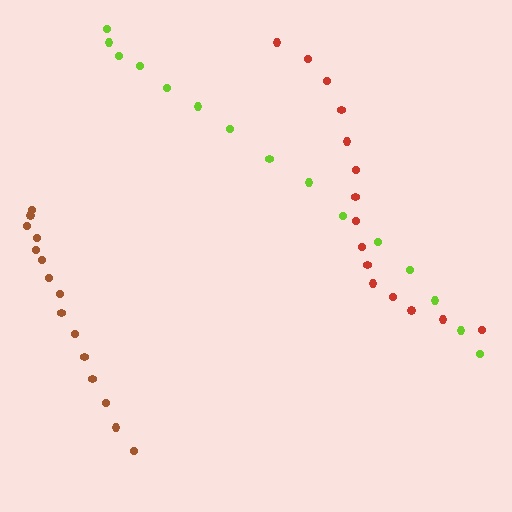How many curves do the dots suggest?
There are 3 distinct paths.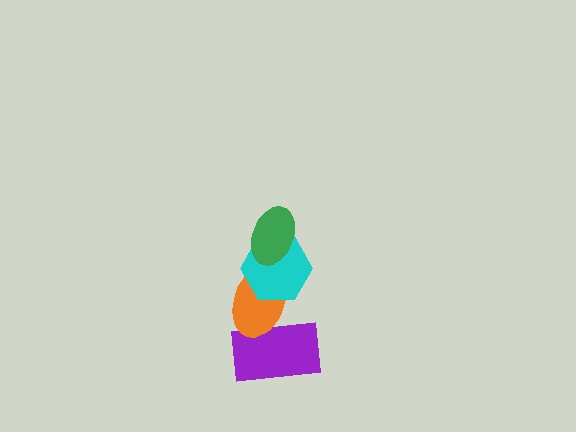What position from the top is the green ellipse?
The green ellipse is 1st from the top.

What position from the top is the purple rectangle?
The purple rectangle is 4th from the top.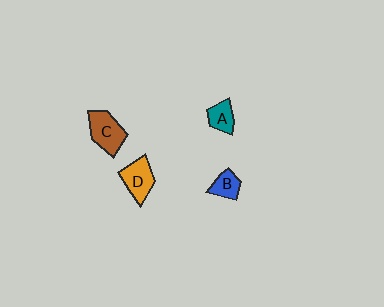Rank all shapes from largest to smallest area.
From largest to smallest: C (brown), D (orange), A (teal), B (blue).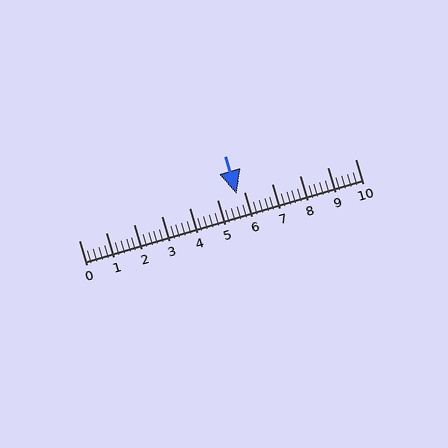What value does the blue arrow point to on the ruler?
The blue arrow points to approximately 5.7.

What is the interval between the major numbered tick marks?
The major tick marks are spaced 1 units apart.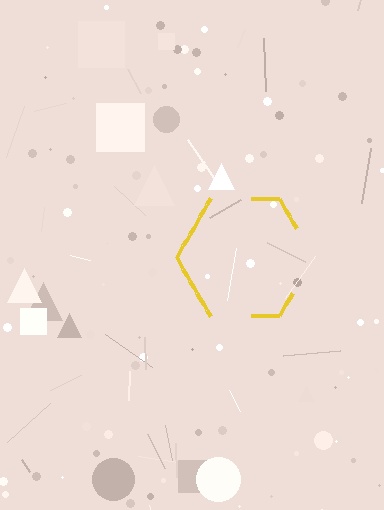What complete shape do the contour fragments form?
The contour fragments form a hexagon.